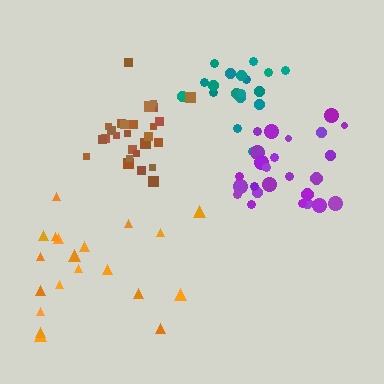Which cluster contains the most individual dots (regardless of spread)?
Brown (27).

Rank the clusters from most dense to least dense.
brown, teal, purple, orange.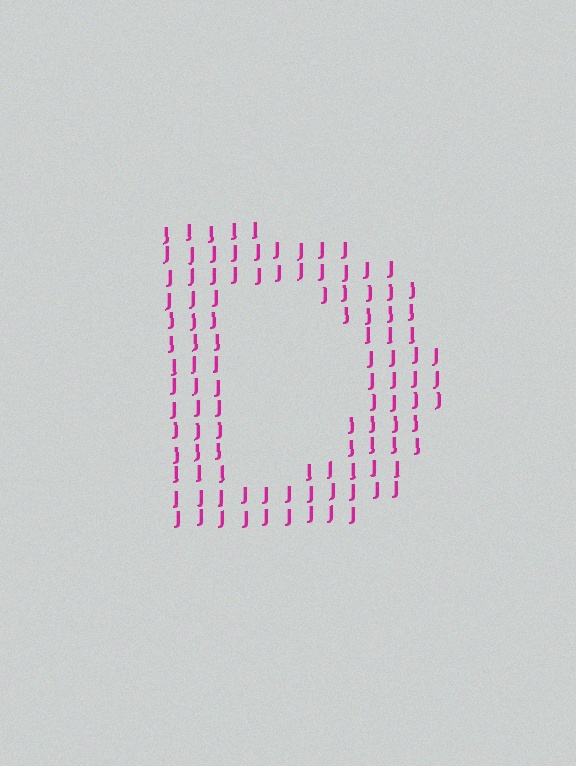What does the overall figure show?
The overall figure shows the letter D.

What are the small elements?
The small elements are letter J's.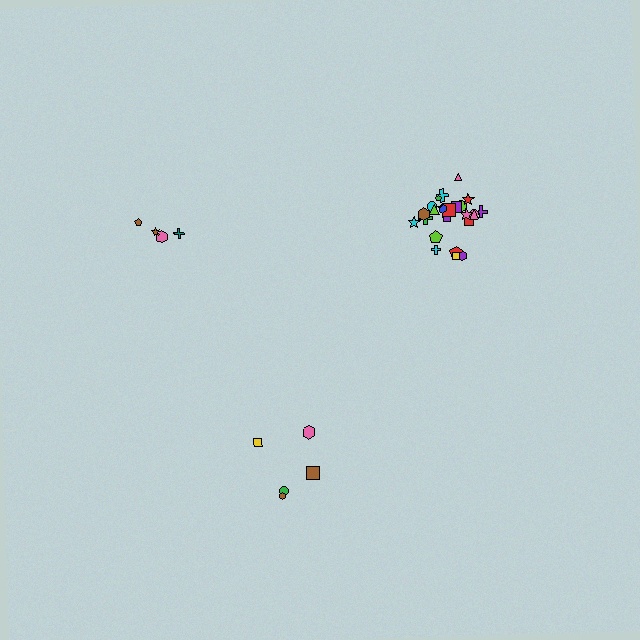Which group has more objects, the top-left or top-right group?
The top-right group.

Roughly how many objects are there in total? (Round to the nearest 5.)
Roughly 35 objects in total.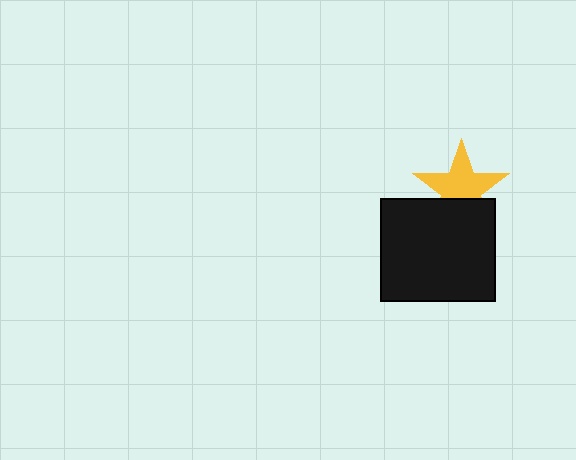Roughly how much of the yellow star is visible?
About half of it is visible (roughly 65%).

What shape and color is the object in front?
The object in front is a black rectangle.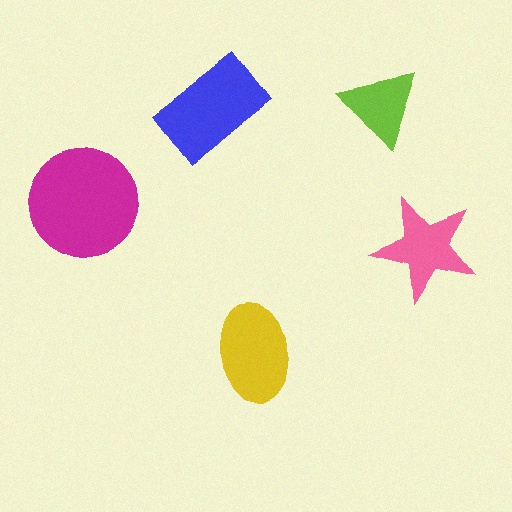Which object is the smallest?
The lime triangle.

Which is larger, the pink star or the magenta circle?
The magenta circle.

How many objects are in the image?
There are 5 objects in the image.